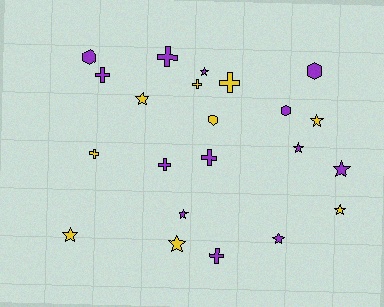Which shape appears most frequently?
Star, with 10 objects.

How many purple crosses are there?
There are 5 purple crosses.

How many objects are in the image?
There are 22 objects.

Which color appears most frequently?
Purple, with 13 objects.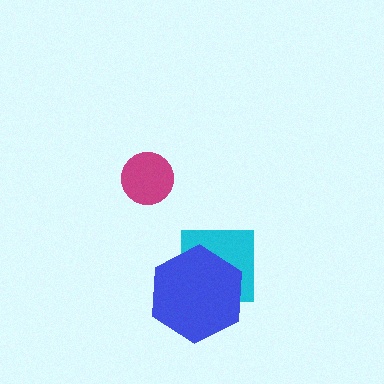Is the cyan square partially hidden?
Yes, it is partially covered by another shape.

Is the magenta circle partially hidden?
No, no other shape covers it.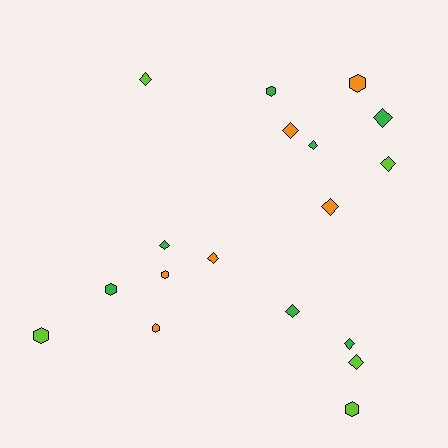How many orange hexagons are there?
There are 3 orange hexagons.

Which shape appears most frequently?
Diamond, with 11 objects.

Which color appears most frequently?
Green, with 7 objects.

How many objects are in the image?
There are 18 objects.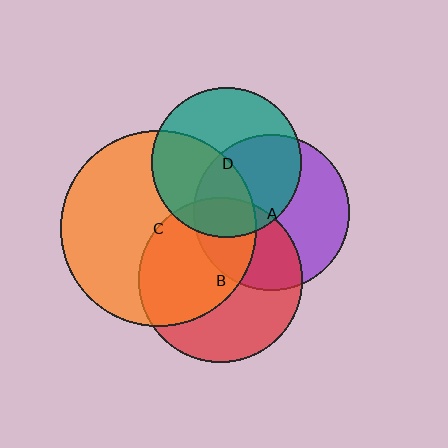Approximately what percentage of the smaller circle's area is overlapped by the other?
Approximately 40%.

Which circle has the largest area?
Circle C (orange).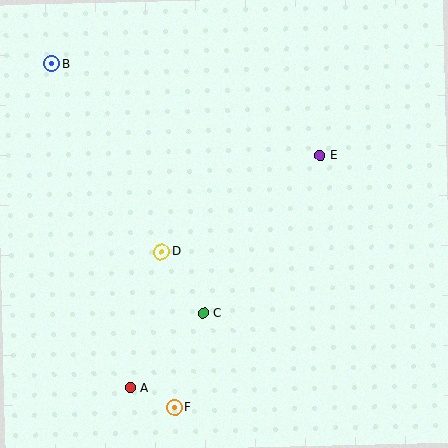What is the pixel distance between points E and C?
The distance between E and C is 196 pixels.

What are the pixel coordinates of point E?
Point E is at (320, 156).